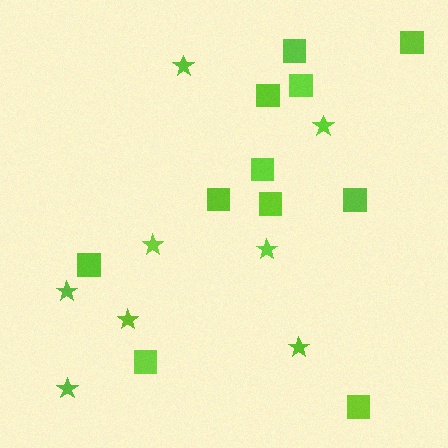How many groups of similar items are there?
There are 2 groups: one group of squares (11) and one group of stars (8).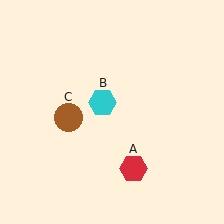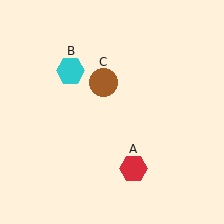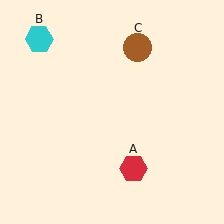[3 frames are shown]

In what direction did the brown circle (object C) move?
The brown circle (object C) moved up and to the right.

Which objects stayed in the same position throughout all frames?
Red hexagon (object A) remained stationary.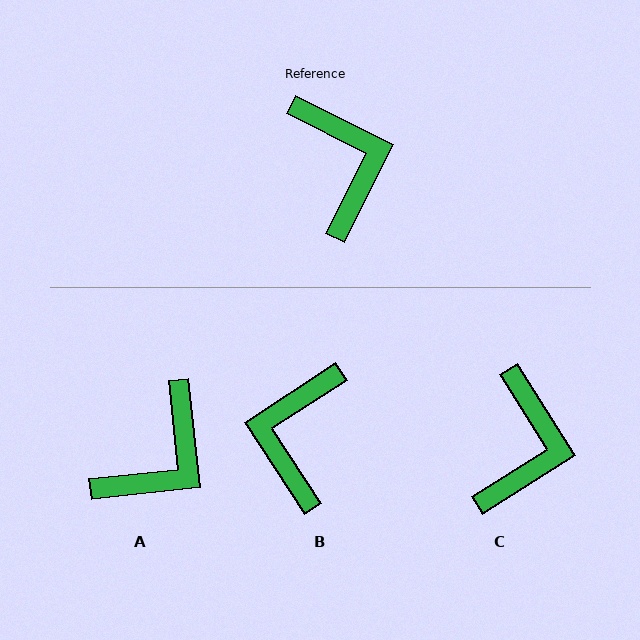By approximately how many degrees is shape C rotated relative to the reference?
Approximately 31 degrees clockwise.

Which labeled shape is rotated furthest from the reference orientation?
B, about 150 degrees away.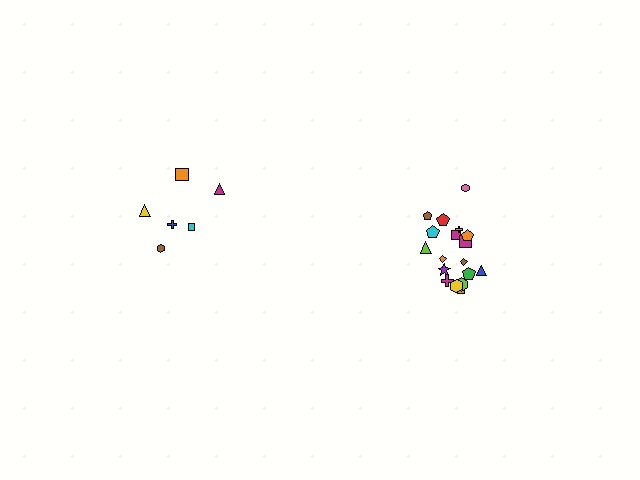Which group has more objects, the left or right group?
The right group.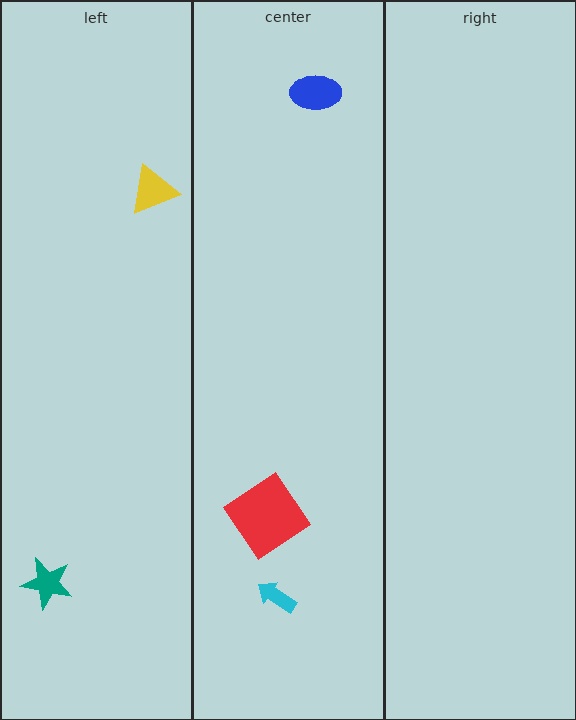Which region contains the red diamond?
The center region.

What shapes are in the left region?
The teal star, the yellow triangle.